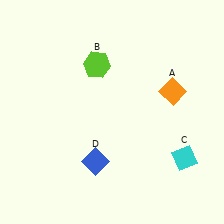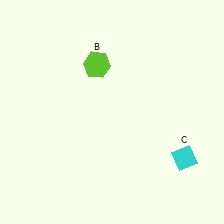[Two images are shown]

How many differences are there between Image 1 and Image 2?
There are 2 differences between the two images.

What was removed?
The blue diamond (D), the orange diamond (A) were removed in Image 2.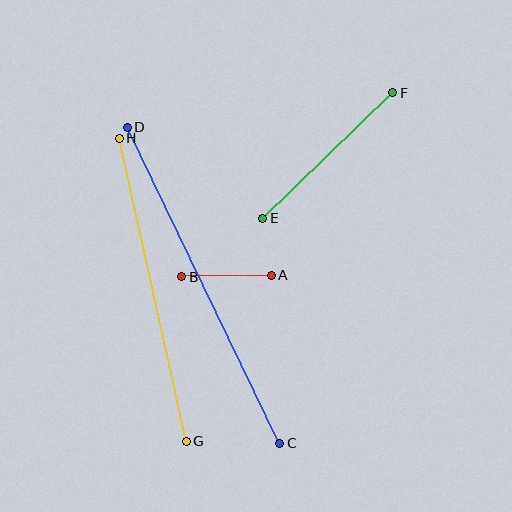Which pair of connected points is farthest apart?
Points C and D are farthest apart.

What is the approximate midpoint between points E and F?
The midpoint is at approximately (328, 155) pixels.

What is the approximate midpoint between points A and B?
The midpoint is at approximately (227, 276) pixels.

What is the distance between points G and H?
The distance is approximately 311 pixels.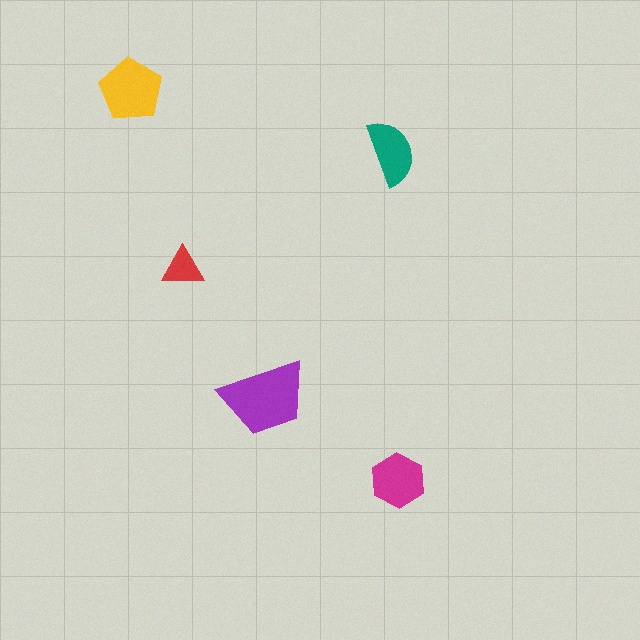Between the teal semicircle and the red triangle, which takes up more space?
The teal semicircle.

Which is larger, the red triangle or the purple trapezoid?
The purple trapezoid.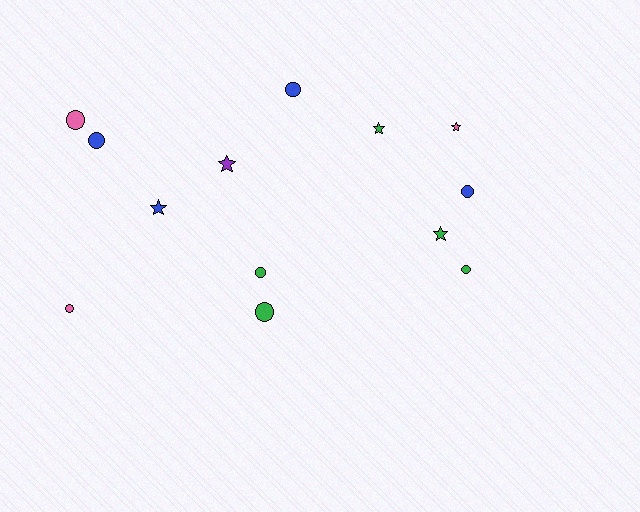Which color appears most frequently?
Green, with 5 objects.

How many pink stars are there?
There is 1 pink star.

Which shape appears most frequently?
Circle, with 8 objects.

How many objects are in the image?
There are 13 objects.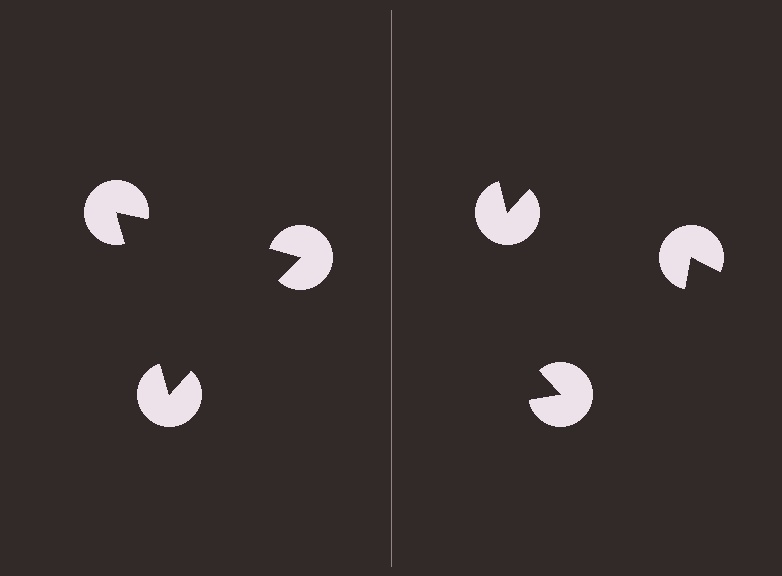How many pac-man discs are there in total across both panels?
6 — 3 on each side.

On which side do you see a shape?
An illusory triangle appears on the left side. On the right side the wedge cuts are rotated, so no coherent shape forms.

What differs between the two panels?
The pac-man discs are positioned identically on both sides; only the wedge orientations differ. On the left they align to a triangle; on the right they are misaligned.